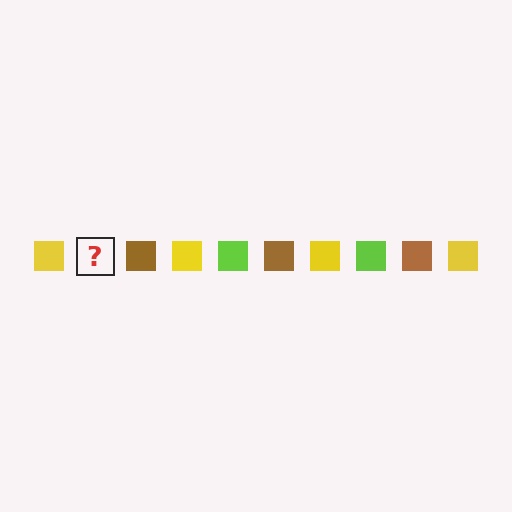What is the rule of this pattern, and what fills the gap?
The rule is that the pattern cycles through yellow, lime, brown squares. The gap should be filled with a lime square.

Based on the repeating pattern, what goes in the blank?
The blank should be a lime square.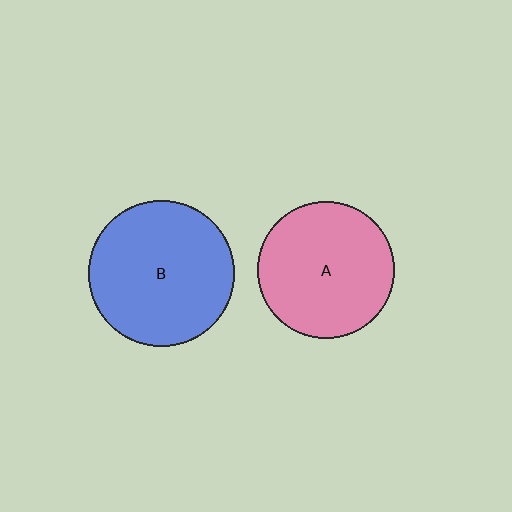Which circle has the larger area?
Circle B (blue).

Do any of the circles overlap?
No, none of the circles overlap.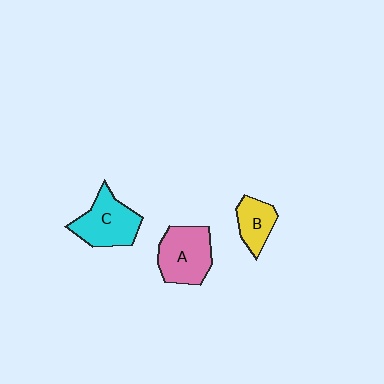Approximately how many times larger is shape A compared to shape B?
Approximately 1.7 times.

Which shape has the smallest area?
Shape B (yellow).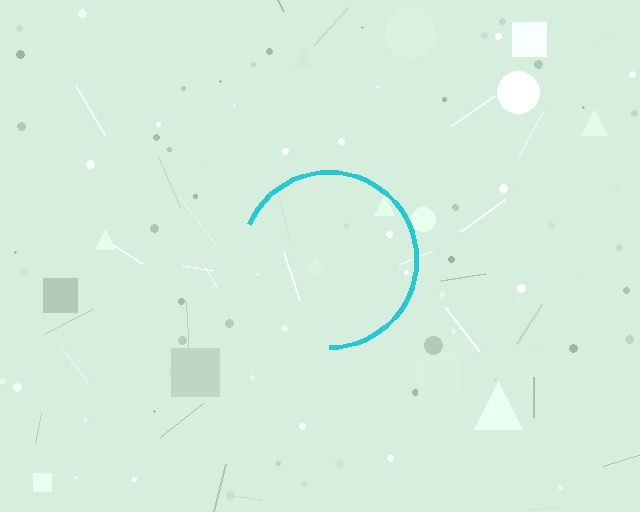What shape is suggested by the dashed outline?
The dashed outline suggests a circle.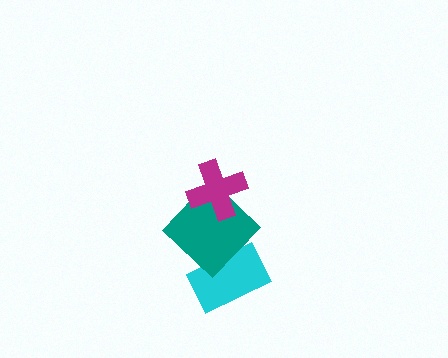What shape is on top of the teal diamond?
The magenta cross is on top of the teal diamond.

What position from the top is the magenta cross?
The magenta cross is 1st from the top.